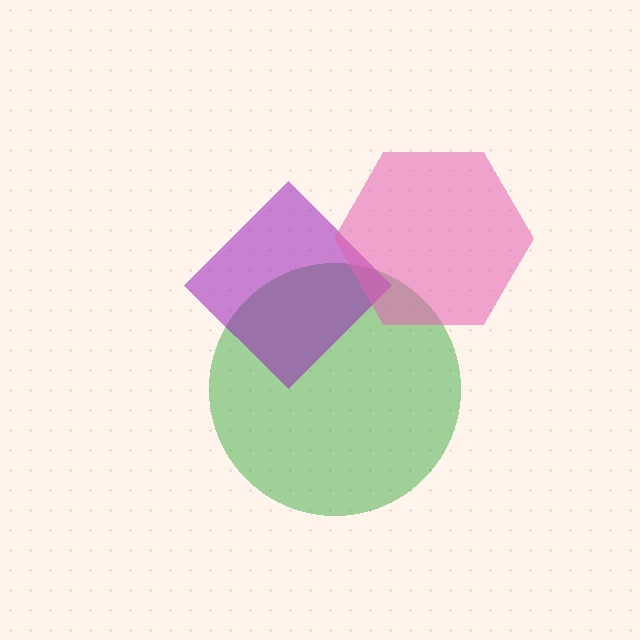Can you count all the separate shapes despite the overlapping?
Yes, there are 3 separate shapes.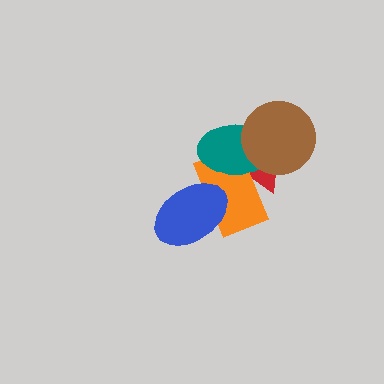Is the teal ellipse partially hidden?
Yes, it is partially covered by another shape.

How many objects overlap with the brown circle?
2 objects overlap with the brown circle.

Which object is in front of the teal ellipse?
The brown circle is in front of the teal ellipse.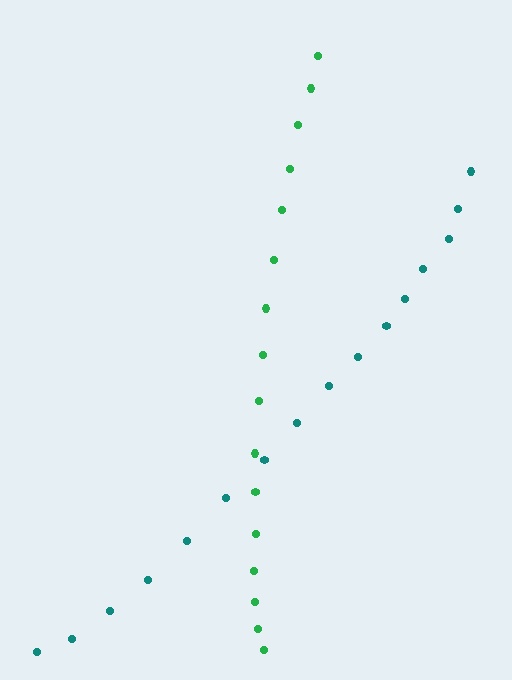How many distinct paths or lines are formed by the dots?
There are 2 distinct paths.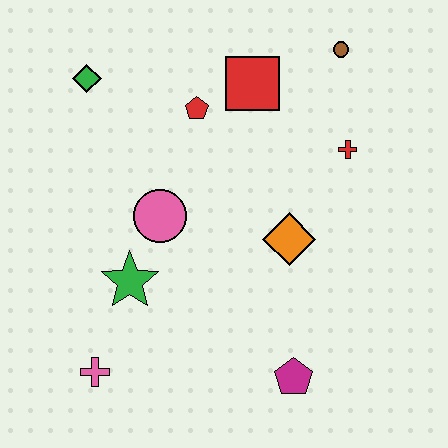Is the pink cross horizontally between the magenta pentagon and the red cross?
No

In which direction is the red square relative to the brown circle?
The red square is to the left of the brown circle.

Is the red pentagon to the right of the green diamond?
Yes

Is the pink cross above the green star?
No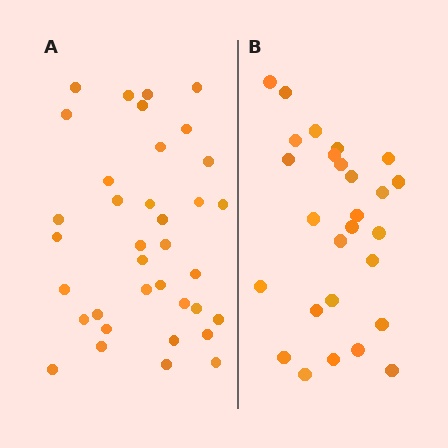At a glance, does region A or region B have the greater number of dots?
Region A (the left region) has more dots.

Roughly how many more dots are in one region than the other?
Region A has roughly 8 or so more dots than region B.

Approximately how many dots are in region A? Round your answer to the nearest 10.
About 40 dots. (The exact count is 36, which rounds to 40.)